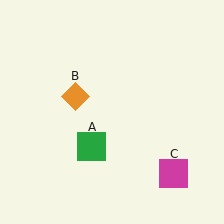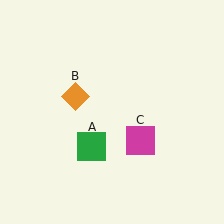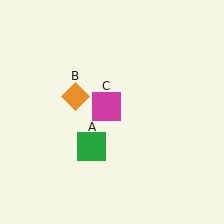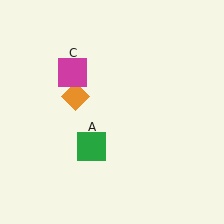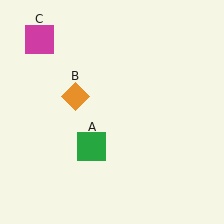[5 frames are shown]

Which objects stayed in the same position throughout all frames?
Green square (object A) and orange diamond (object B) remained stationary.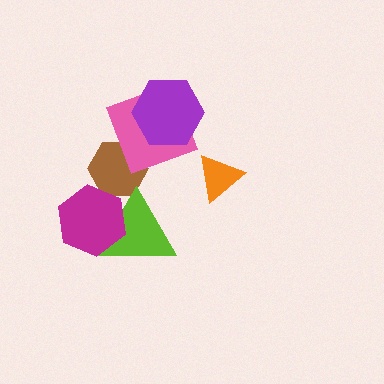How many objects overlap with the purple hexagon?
1 object overlaps with the purple hexagon.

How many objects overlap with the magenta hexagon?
2 objects overlap with the magenta hexagon.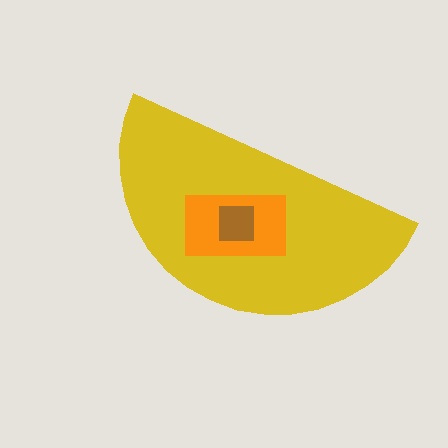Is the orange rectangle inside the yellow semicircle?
Yes.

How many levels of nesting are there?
3.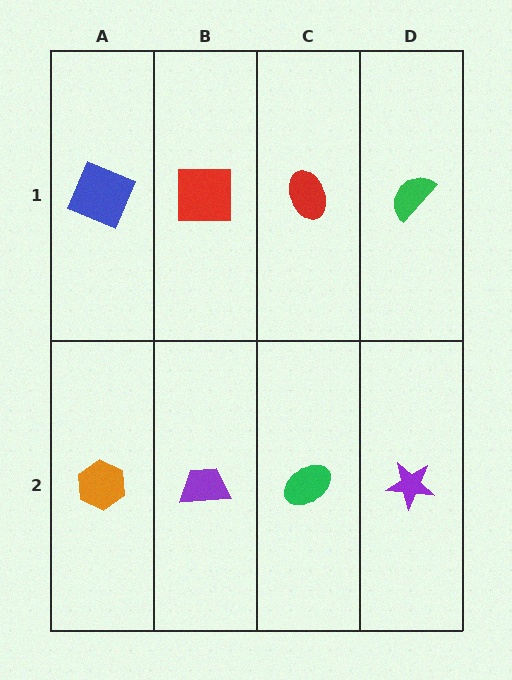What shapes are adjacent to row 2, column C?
A red ellipse (row 1, column C), a purple trapezoid (row 2, column B), a purple star (row 2, column D).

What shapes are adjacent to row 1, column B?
A purple trapezoid (row 2, column B), a blue square (row 1, column A), a red ellipse (row 1, column C).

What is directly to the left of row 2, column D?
A green ellipse.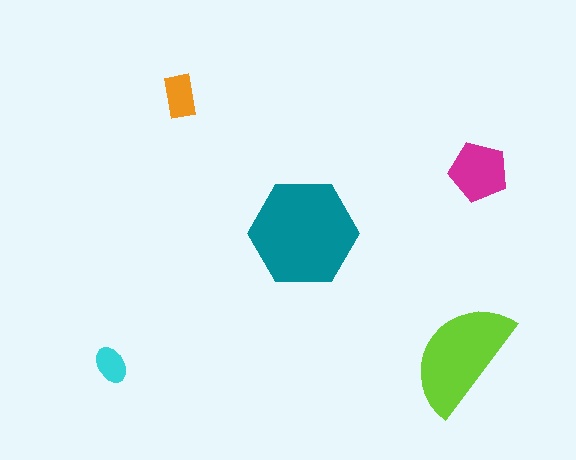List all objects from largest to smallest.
The teal hexagon, the lime semicircle, the magenta pentagon, the orange rectangle, the cyan ellipse.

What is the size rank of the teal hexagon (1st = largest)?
1st.